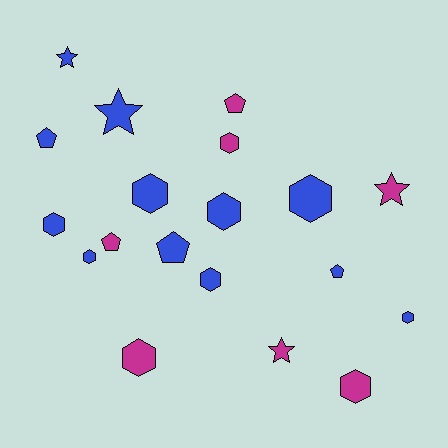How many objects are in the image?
There are 19 objects.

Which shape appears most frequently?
Hexagon, with 10 objects.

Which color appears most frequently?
Blue, with 12 objects.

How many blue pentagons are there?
There are 3 blue pentagons.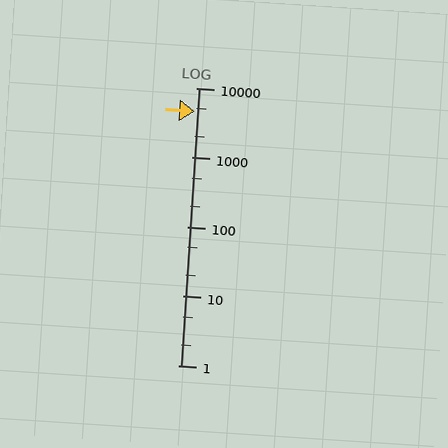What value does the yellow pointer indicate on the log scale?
The pointer indicates approximately 4600.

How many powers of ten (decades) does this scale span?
The scale spans 4 decades, from 1 to 10000.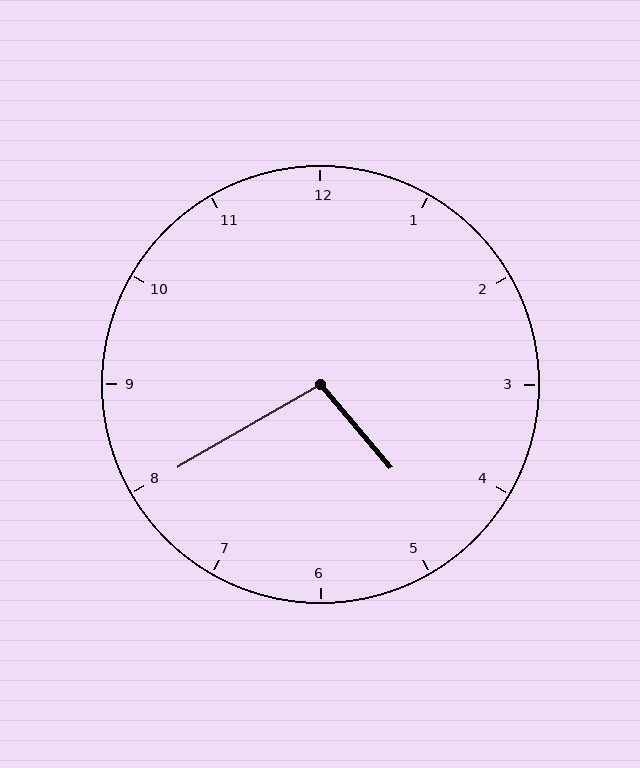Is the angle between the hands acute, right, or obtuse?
It is obtuse.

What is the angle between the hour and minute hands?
Approximately 100 degrees.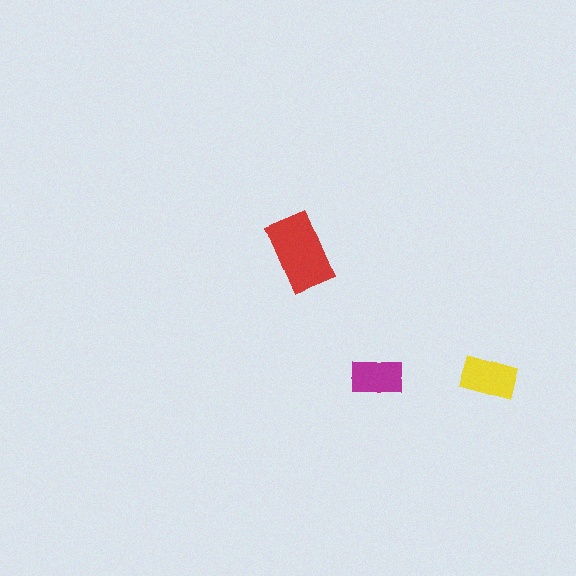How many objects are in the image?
There are 3 objects in the image.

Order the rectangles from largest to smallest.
the red one, the yellow one, the magenta one.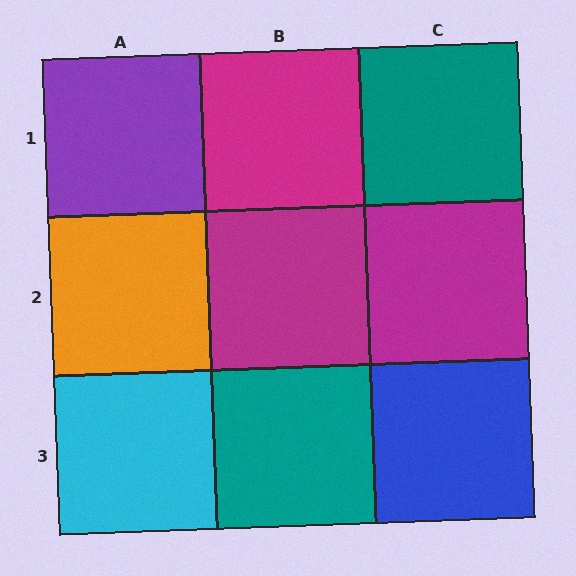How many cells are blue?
1 cell is blue.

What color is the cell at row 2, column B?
Magenta.